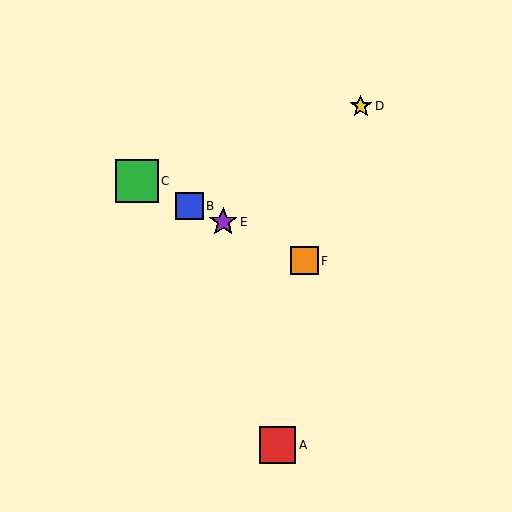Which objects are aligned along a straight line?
Objects B, C, E, F are aligned along a straight line.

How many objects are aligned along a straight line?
4 objects (B, C, E, F) are aligned along a straight line.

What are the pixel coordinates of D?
Object D is at (361, 106).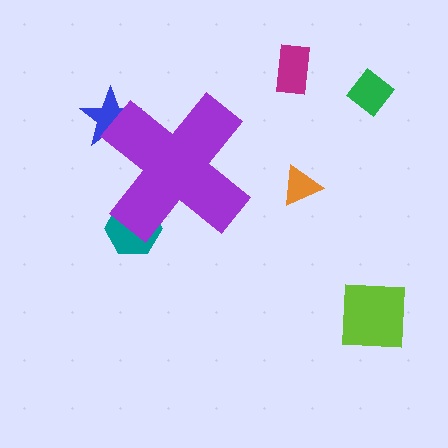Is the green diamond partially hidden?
No, the green diamond is fully visible.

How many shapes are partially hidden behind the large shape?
2 shapes are partially hidden.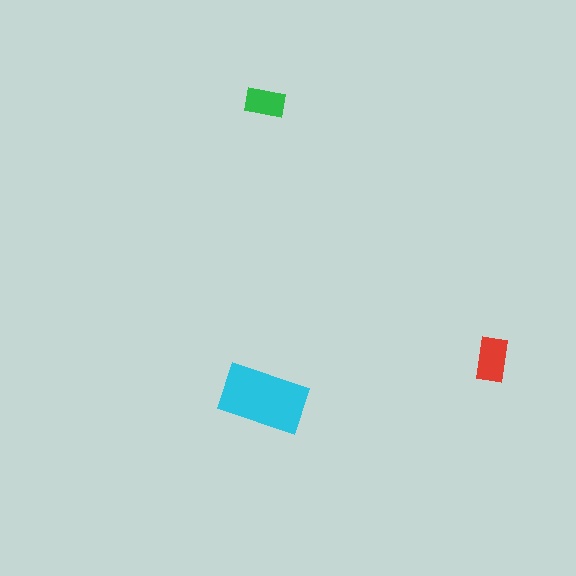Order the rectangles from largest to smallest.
the cyan one, the red one, the green one.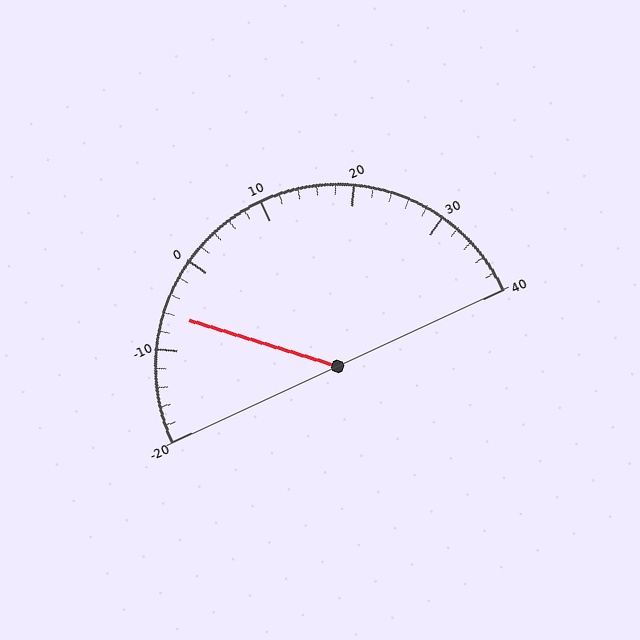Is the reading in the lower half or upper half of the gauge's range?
The reading is in the lower half of the range (-20 to 40).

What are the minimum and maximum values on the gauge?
The gauge ranges from -20 to 40.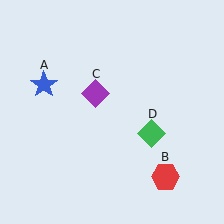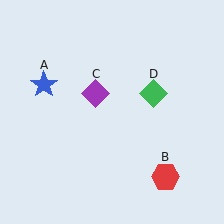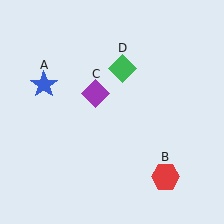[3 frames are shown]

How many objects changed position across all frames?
1 object changed position: green diamond (object D).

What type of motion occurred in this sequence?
The green diamond (object D) rotated counterclockwise around the center of the scene.